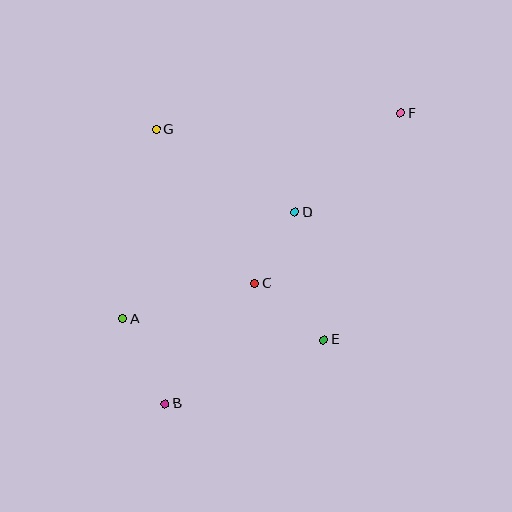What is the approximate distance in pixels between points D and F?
The distance between D and F is approximately 145 pixels.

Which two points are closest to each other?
Points C and D are closest to each other.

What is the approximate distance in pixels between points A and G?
The distance between A and G is approximately 192 pixels.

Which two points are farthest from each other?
Points B and F are farthest from each other.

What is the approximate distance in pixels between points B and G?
The distance between B and G is approximately 274 pixels.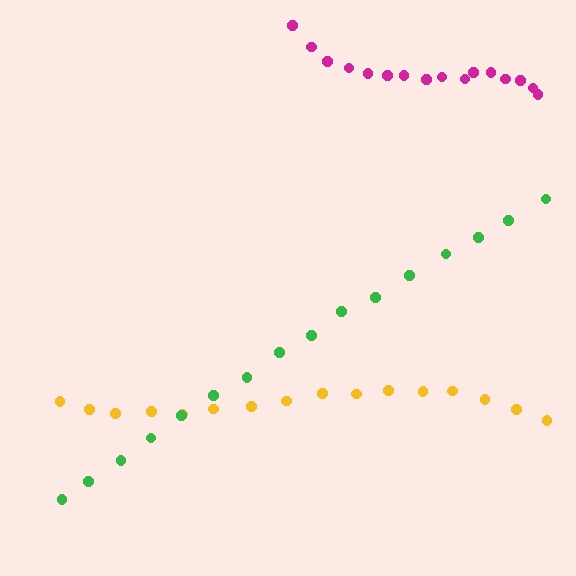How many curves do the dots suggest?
There are 3 distinct paths.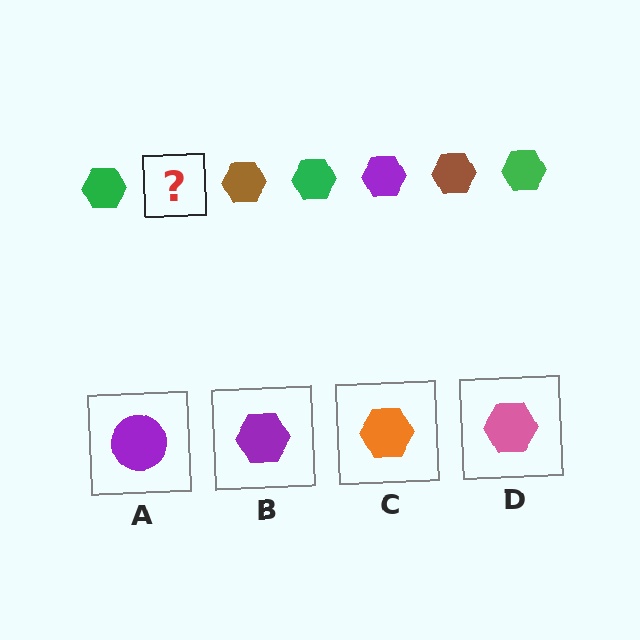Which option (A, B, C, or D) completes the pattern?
B.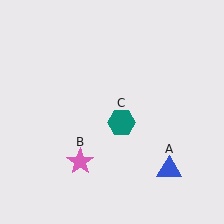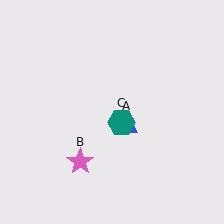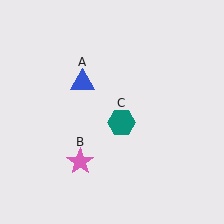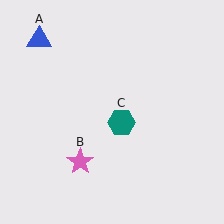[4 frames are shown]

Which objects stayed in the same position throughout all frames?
Pink star (object B) and teal hexagon (object C) remained stationary.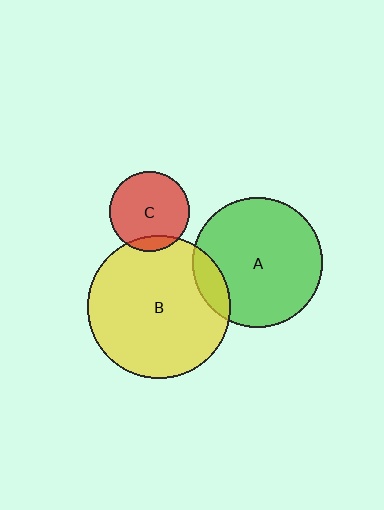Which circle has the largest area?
Circle B (yellow).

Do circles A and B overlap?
Yes.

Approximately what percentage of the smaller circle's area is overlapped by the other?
Approximately 10%.